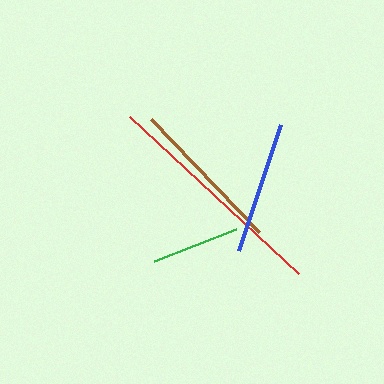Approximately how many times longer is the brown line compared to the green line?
The brown line is approximately 1.8 times the length of the green line.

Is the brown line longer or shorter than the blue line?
The brown line is longer than the blue line.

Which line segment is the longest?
The red line is the longest at approximately 230 pixels.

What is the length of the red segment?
The red segment is approximately 230 pixels long.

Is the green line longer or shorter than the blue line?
The blue line is longer than the green line.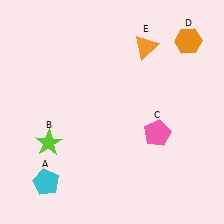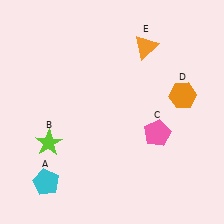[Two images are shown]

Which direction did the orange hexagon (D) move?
The orange hexagon (D) moved down.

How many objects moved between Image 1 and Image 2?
1 object moved between the two images.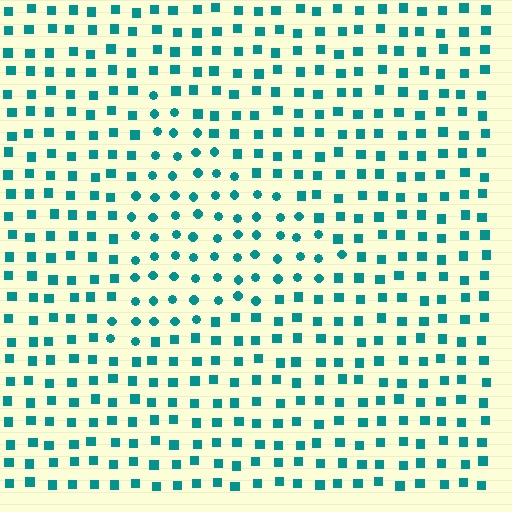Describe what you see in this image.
The image is filled with small teal elements arranged in a uniform grid. A triangle-shaped region contains circles, while the surrounding area contains squares. The boundary is defined purely by the change in element shape.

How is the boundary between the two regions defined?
The boundary is defined by a change in element shape: circles inside vs. squares outside. All elements share the same color and spacing.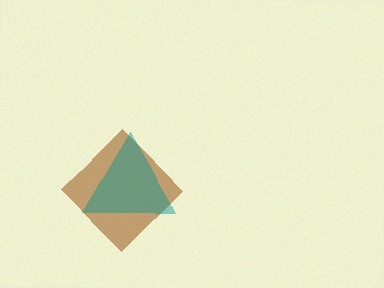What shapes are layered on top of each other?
The layered shapes are: a brown diamond, a teal triangle.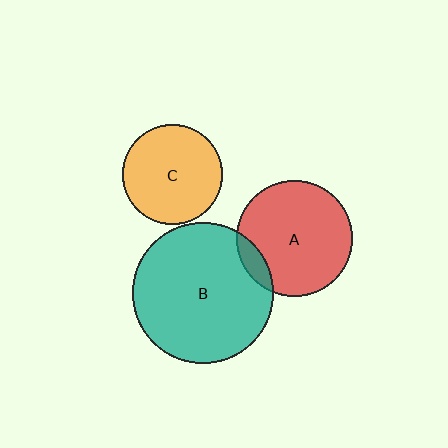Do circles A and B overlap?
Yes.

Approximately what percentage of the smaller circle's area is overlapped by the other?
Approximately 10%.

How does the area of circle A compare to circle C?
Approximately 1.4 times.